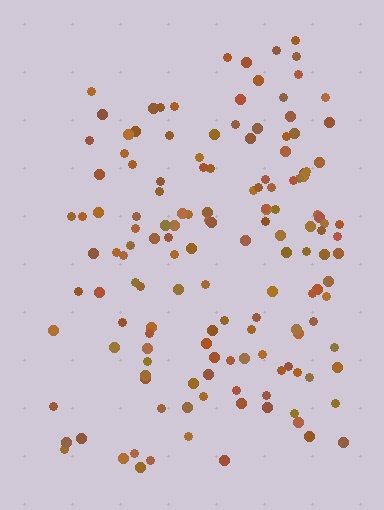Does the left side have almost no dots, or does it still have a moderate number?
Still a moderate number, just noticeably fewer than the right.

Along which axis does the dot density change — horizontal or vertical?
Horizontal.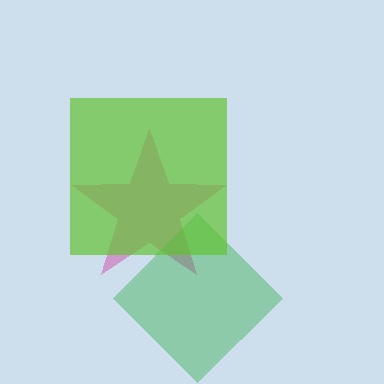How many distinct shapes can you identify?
There are 3 distinct shapes: a magenta star, a green diamond, a lime square.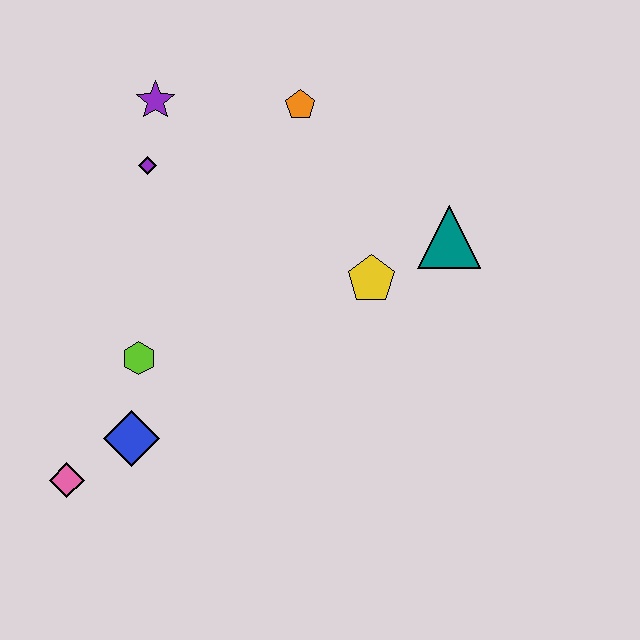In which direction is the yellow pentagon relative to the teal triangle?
The yellow pentagon is to the left of the teal triangle.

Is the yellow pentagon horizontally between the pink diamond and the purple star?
No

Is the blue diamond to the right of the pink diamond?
Yes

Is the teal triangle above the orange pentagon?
No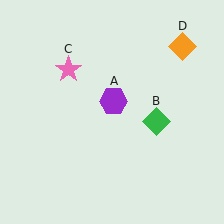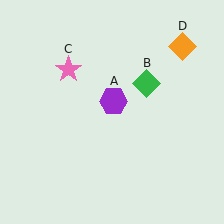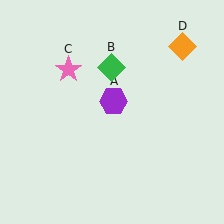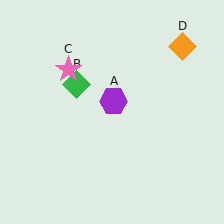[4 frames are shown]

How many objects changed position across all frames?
1 object changed position: green diamond (object B).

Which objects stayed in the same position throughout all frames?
Purple hexagon (object A) and pink star (object C) and orange diamond (object D) remained stationary.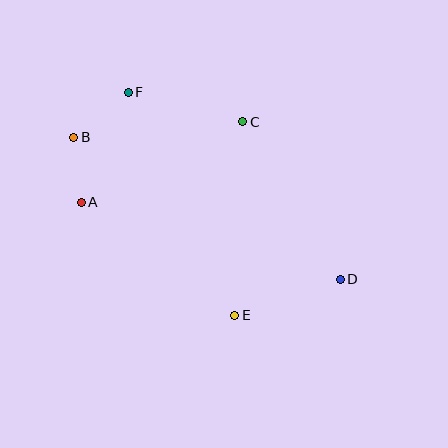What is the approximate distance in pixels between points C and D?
The distance between C and D is approximately 186 pixels.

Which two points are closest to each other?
Points A and B are closest to each other.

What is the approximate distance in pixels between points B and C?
The distance between B and C is approximately 170 pixels.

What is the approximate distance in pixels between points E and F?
The distance between E and F is approximately 247 pixels.